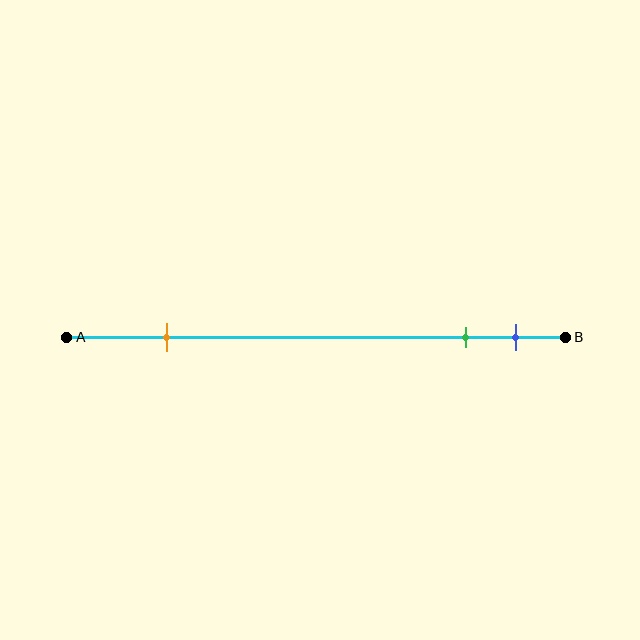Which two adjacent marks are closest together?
The green and blue marks are the closest adjacent pair.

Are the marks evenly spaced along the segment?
No, the marks are not evenly spaced.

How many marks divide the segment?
There are 3 marks dividing the segment.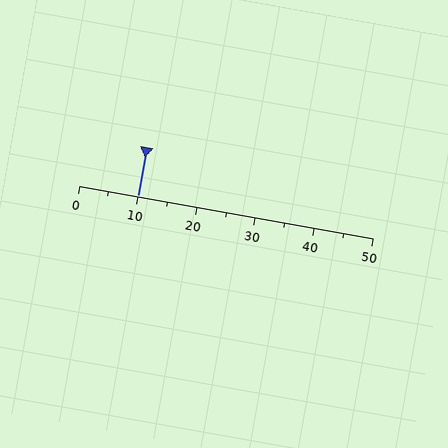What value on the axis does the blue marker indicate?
The marker indicates approximately 10.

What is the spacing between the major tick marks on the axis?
The major ticks are spaced 10 apart.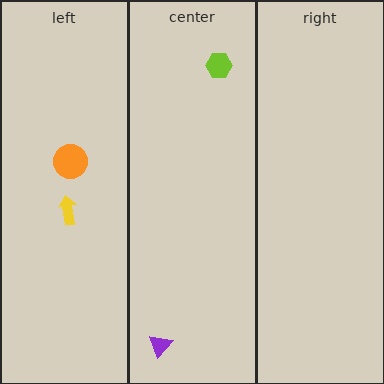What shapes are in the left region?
The orange circle, the yellow arrow.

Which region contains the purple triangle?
The center region.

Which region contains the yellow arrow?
The left region.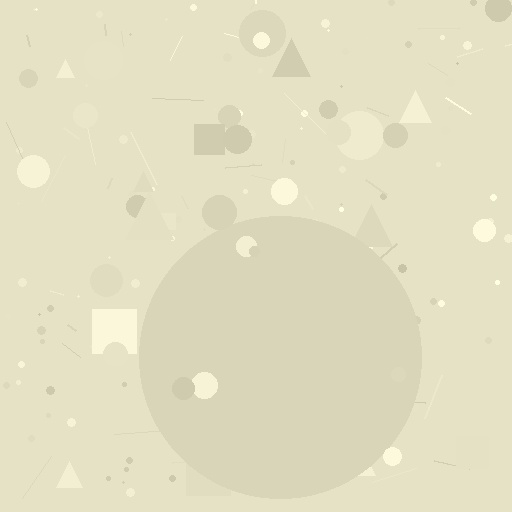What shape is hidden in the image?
A circle is hidden in the image.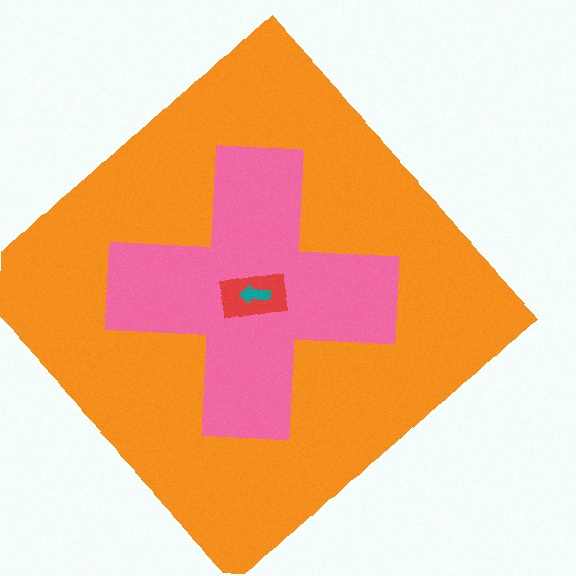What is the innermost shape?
The teal arrow.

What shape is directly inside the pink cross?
The red rectangle.